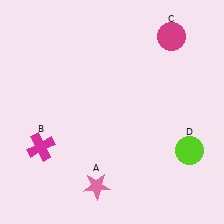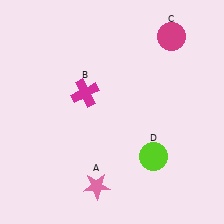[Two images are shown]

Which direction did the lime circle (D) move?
The lime circle (D) moved left.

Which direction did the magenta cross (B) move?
The magenta cross (B) moved up.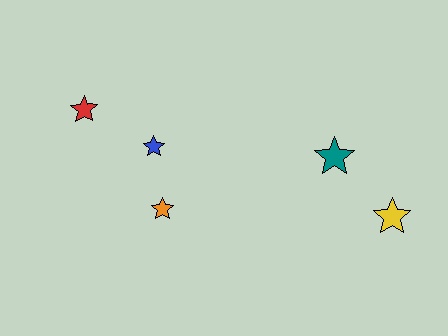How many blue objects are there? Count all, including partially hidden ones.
There is 1 blue object.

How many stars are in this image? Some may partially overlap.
There are 5 stars.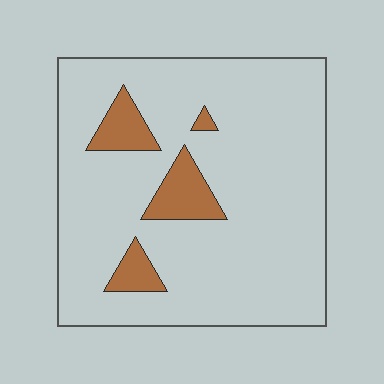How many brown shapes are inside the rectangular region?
4.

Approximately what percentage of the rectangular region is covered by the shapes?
Approximately 10%.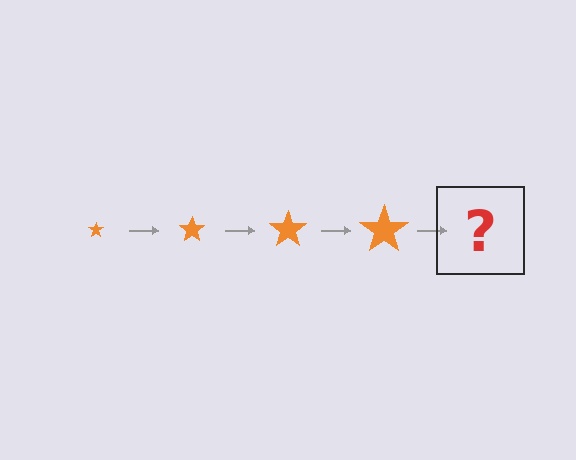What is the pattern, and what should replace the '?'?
The pattern is that the star gets progressively larger each step. The '?' should be an orange star, larger than the previous one.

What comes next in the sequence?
The next element should be an orange star, larger than the previous one.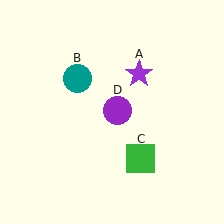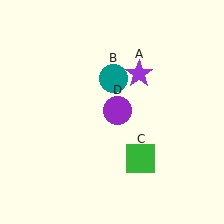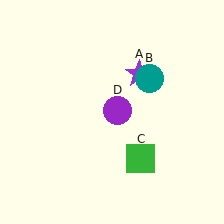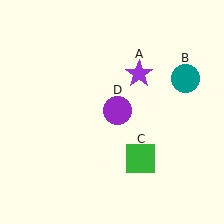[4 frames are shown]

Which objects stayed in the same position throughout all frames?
Purple star (object A) and green square (object C) and purple circle (object D) remained stationary.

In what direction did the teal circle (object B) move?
The teal circle (object B) moved right.